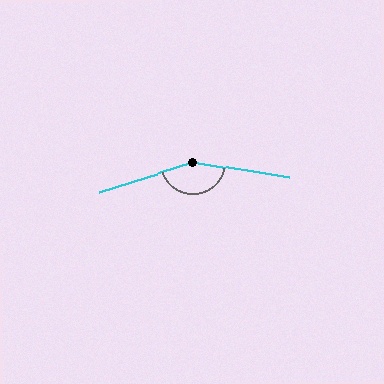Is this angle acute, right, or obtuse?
It is obtuse.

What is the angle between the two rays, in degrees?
Approximately 153 degrees.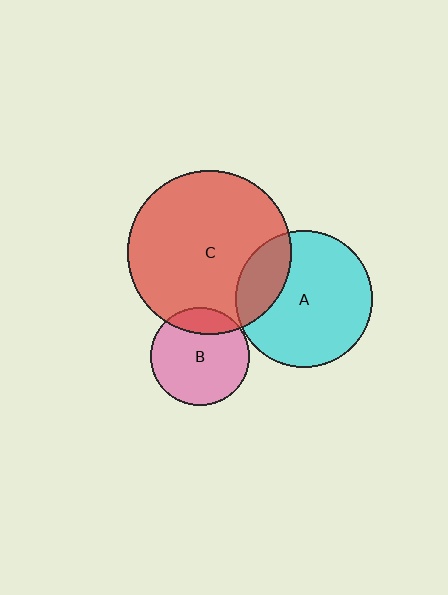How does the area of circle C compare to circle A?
Approximately 1.4 times.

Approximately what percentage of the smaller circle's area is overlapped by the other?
Approximately 25%.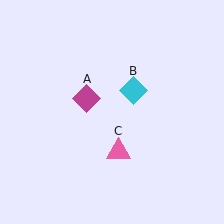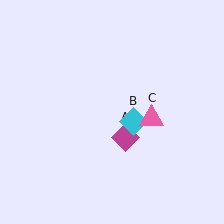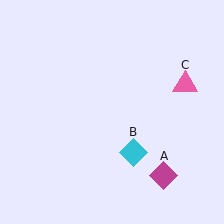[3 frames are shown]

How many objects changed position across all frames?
3 objects changed position: magenta diamond (object A), cyan diamond (object B), pink triangle (object C).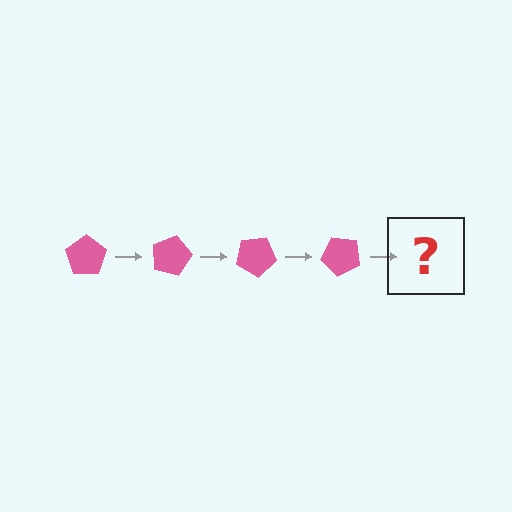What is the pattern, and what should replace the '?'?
The pattern is that the pentagon rotates 15 degrees each step. The '?' should be a pink pentagon rotated 60 degrees.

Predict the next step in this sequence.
The next step is a pink pentagon rotated 60 degrees.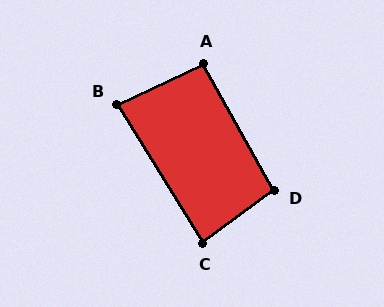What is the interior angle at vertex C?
Approximately 85 degrees (approximately right).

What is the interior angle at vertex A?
Approximately 95 degrees (approximately right).